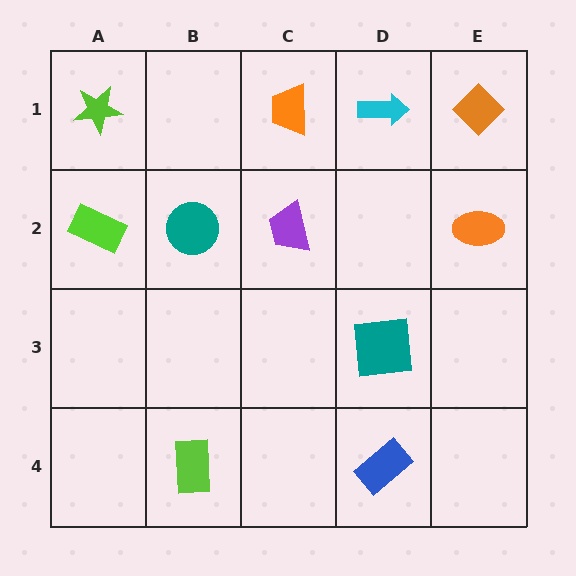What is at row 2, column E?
An orange ellipse.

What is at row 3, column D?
A teal square.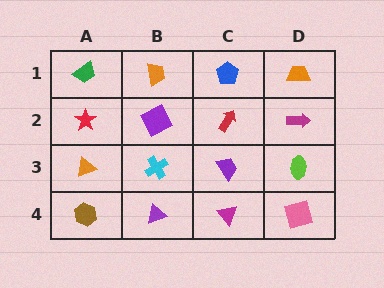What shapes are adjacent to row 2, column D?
An orange trapezoid (row 1, column D), a lime ellipse (row 3, column D), a red arrow (row 2, column C).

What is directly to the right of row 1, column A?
An orange trapezoid.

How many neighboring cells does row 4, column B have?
3.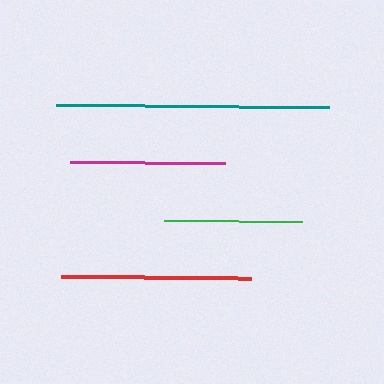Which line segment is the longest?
The teal line is the longest at approximately 273 pixels.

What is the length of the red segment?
The red segment is approximately 190 pixels long.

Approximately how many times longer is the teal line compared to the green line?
The teal line is approximately 2.0 times the length of the green line.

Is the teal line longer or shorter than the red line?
The teal line is longer than the red line.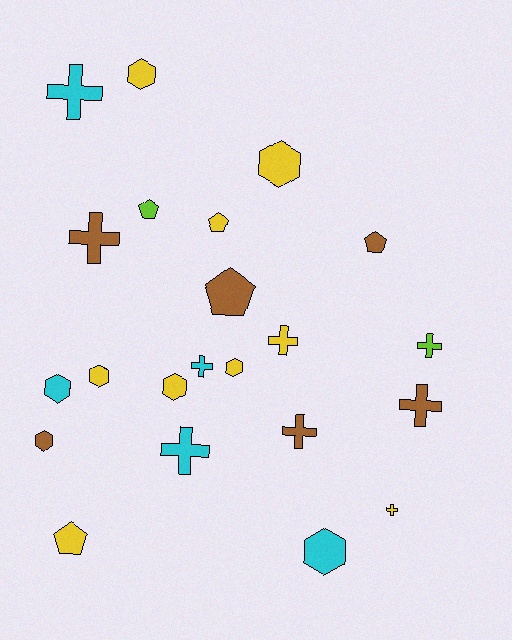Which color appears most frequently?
Yellow, with 9 objects.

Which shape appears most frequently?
Cross, with 9 objects.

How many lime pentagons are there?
There is 1 lime pentagon.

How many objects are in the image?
There are 22 objects.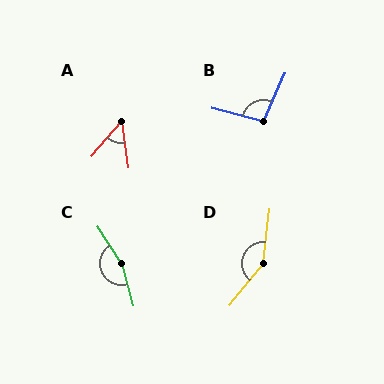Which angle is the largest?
C, at approximately 163 degrees.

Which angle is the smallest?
A, at approximately 49 degrees.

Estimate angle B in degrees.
Approximately 100 degrees.